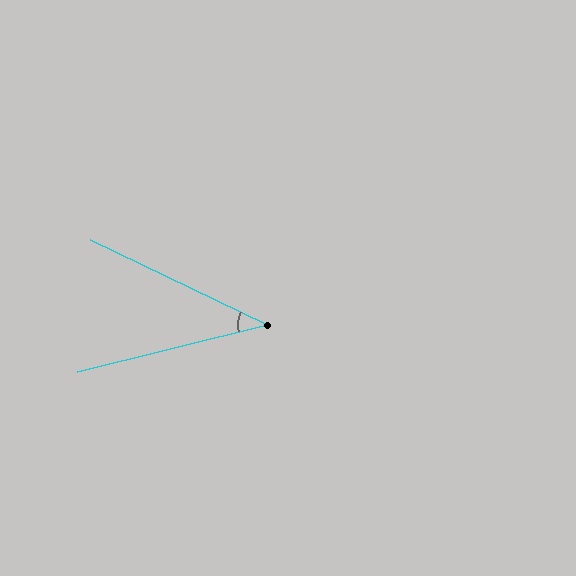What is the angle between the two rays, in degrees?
Approximately 40 degrees.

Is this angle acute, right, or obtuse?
It is acute.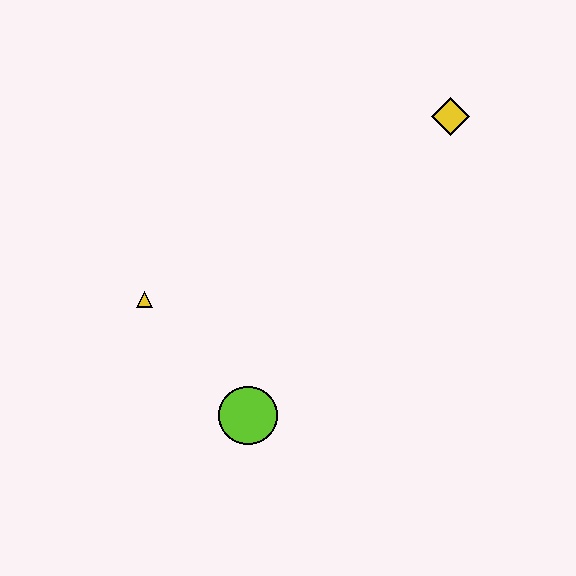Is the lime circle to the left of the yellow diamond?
Yes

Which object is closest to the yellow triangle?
The lime circle is closest to the yellow triangle.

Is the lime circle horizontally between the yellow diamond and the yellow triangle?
Yes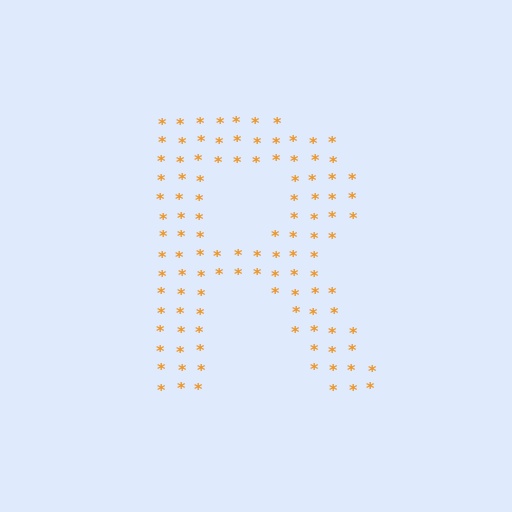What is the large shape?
The large shape is the letter R.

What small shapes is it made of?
It is made of small asterisks.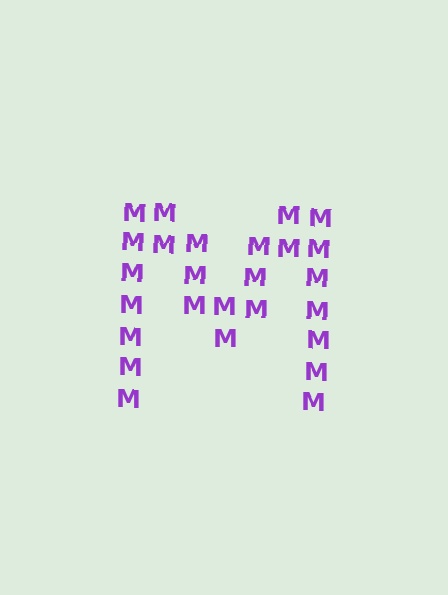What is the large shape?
The large shape is the letter M.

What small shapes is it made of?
It is made of small letter M's.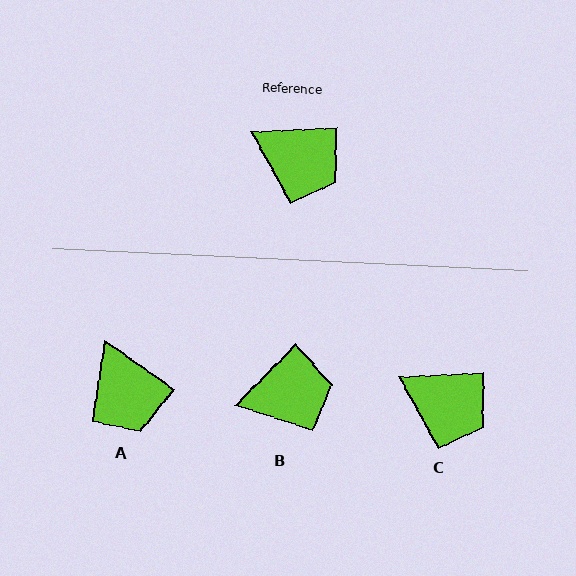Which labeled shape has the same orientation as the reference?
C.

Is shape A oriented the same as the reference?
No, it is off by about 38 degrees.